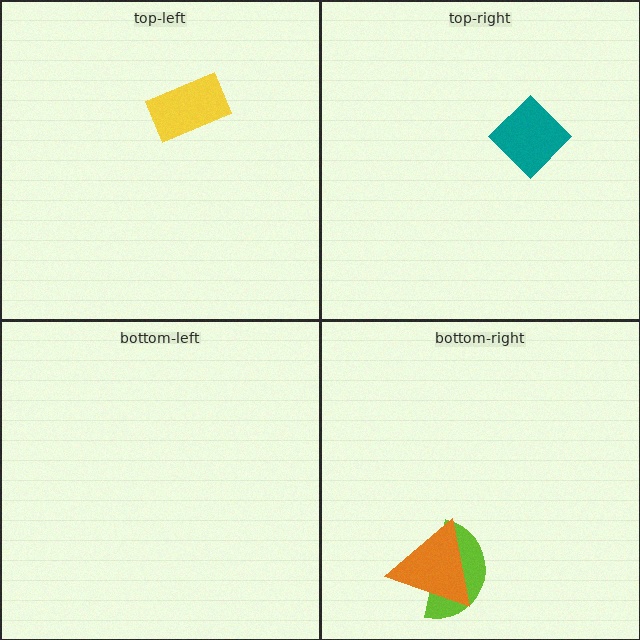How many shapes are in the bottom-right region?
2.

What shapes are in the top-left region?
The yellow rectangle.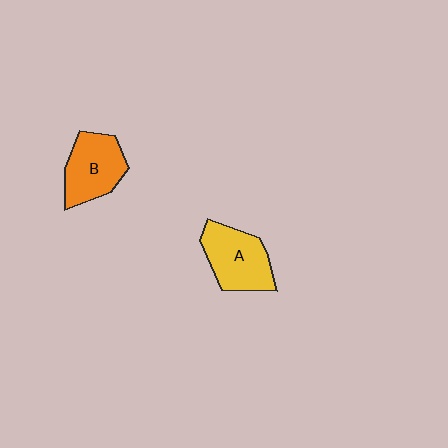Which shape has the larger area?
Shape A (yellow).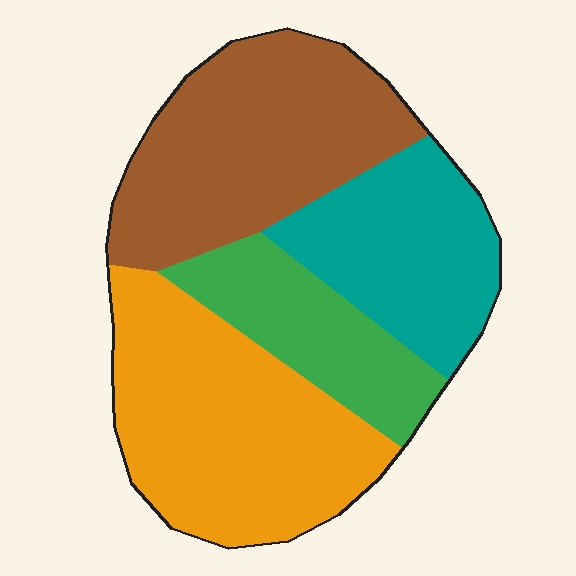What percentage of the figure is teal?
Teal covers about 20% of the figure.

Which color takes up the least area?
Green, at roughly 15%.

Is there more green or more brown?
Brown.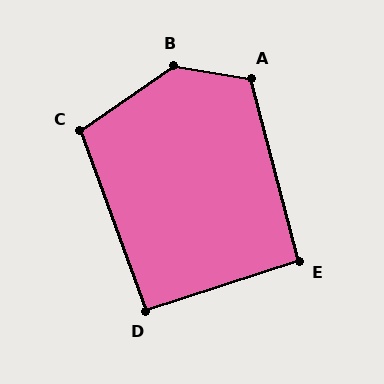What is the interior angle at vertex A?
Approximately 115 degrees (obtuse).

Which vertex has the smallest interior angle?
D, at approximately 92 degrees.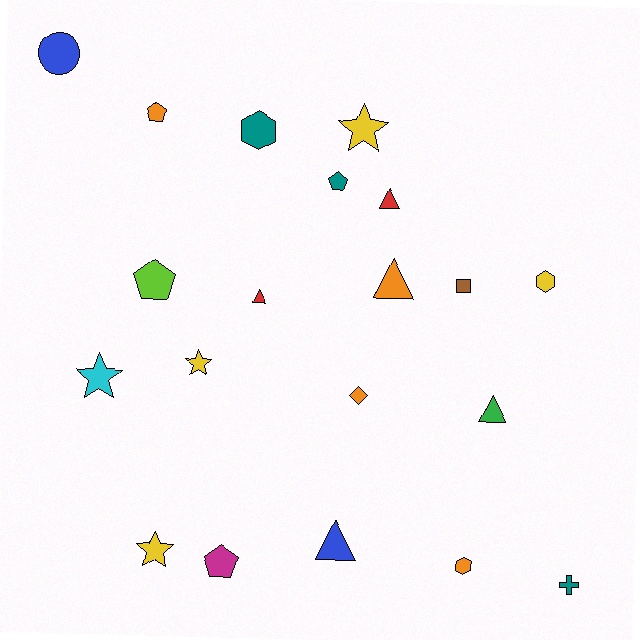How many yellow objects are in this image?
There are 4 yellow objects.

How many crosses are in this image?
There is 1 cross.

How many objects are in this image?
There are 20 objects.